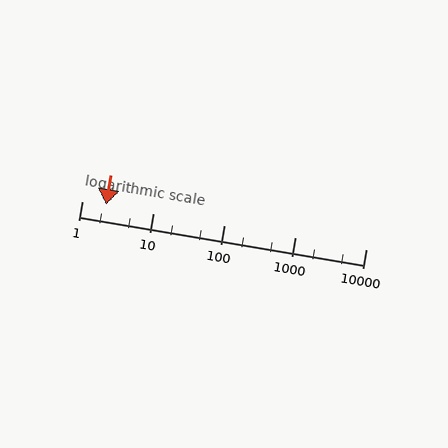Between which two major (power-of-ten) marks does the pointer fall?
The pointer is between 1 and 10.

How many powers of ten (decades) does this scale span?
The scale spans 4 decades, from 1 to 10000.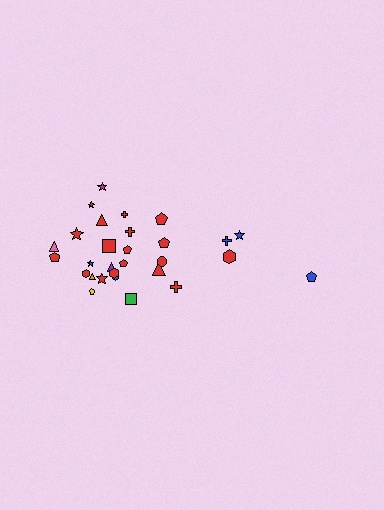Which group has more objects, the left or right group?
The left group.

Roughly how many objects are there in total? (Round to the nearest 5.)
Roughly 30 objects in total.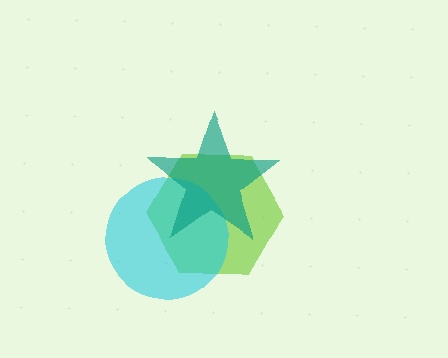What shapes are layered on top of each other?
The layered shapes are: a lime hexagon, a cyan circle, a teal star.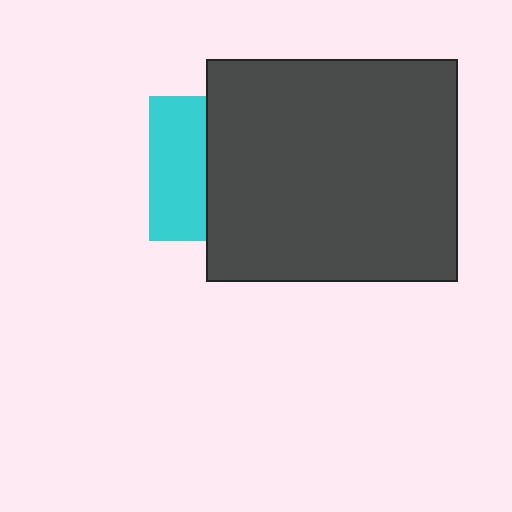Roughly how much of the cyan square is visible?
A small part of it is visible (roughly 39%).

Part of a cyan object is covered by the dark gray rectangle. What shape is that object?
It is a square.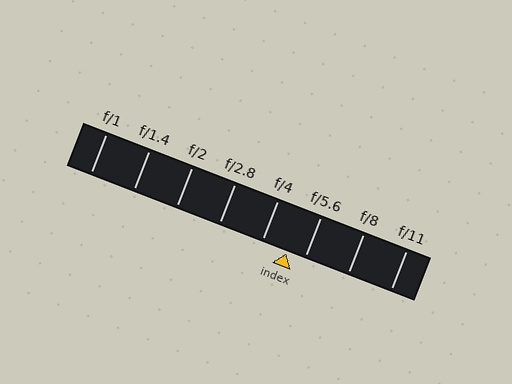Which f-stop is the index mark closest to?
The index mark is closest to f/5.6.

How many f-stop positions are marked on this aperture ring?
There are 8 f-stop positions marked.